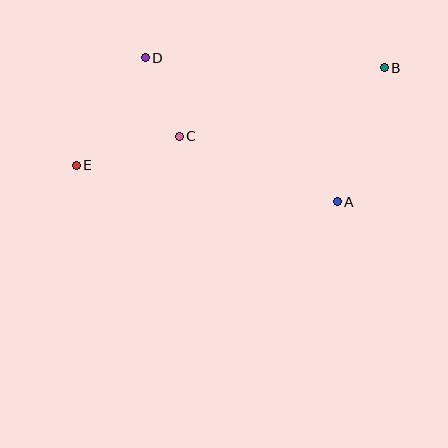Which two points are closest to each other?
Points C and D are closest to each other.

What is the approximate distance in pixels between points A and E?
The distance between A and E is approximately 263 pixels.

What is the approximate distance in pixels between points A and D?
The distance between A and D is approximately 240 pixels.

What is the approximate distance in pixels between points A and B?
The distance between A and B is approximately 142 pixels.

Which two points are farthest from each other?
Points B and E are farthest from each other.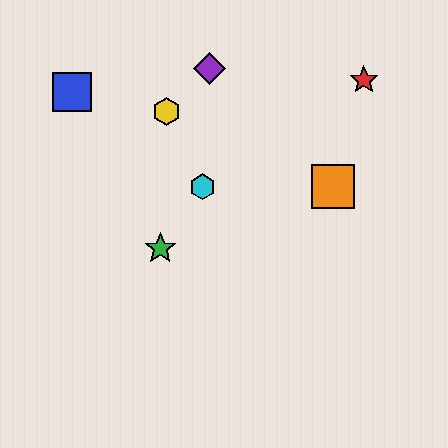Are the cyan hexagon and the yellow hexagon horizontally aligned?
No, the cyan hexagon is at y≈187 and the yellow hexagon is at y≈111.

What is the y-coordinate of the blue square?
The blue square is at y≈92.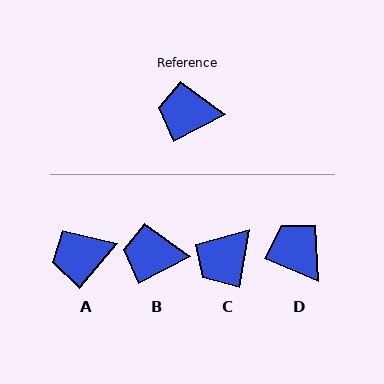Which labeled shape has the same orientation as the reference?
B.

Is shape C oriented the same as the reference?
No, it is off by about 52 degrees.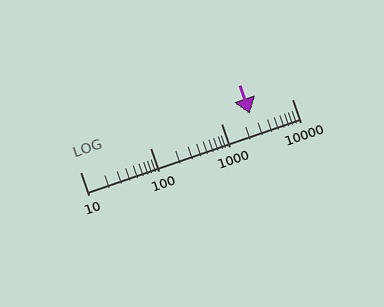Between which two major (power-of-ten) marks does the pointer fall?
The pointer is between 1000 and 10000.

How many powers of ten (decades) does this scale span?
The scale spans 3 decades, from 10 to 10000.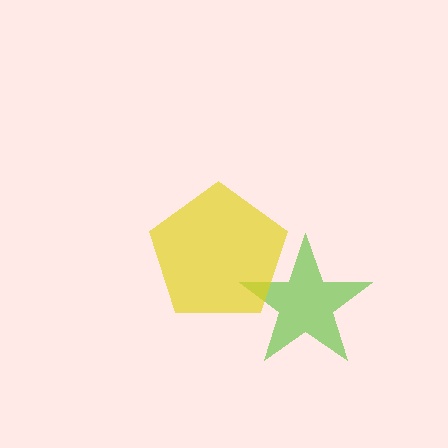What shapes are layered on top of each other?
The layered shapes are: a lime star, a yellow pentagon.